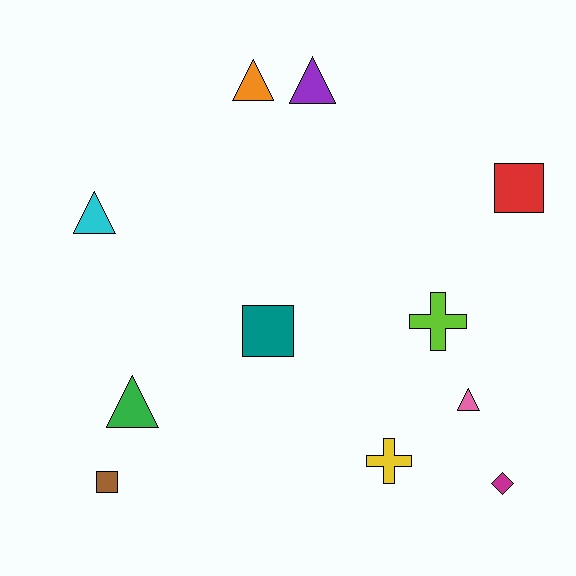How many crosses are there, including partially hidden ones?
There are 2 crosses.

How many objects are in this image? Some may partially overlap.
There are 11 objects.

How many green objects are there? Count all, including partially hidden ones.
There is 1 green object.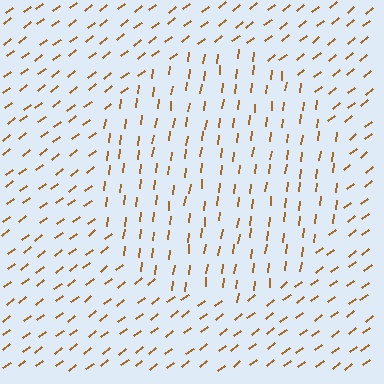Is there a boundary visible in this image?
Yes, there is a texture boundary formed by a change in line orientation.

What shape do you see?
I see a circle.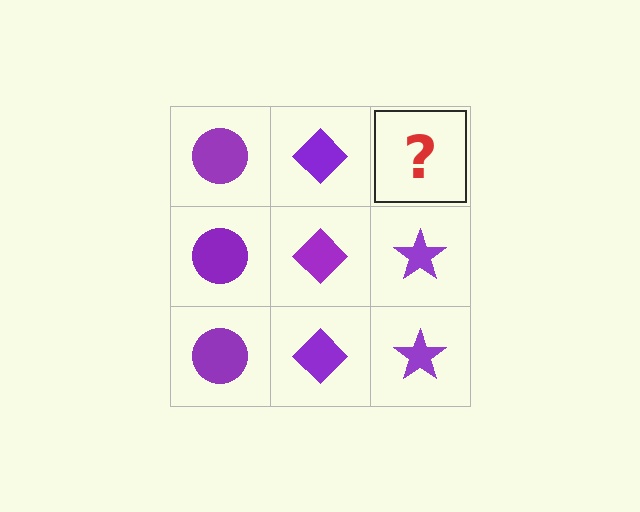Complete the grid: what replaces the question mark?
The question mark should be replaced with a purple star.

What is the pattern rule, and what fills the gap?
The rule is that each column has a consistent shape. The gap should be filled with a purple star.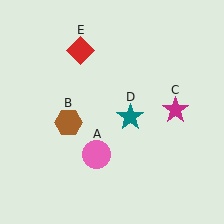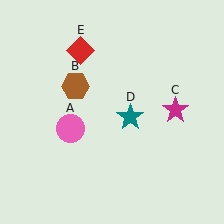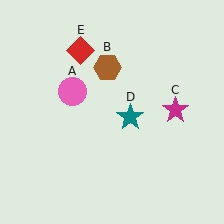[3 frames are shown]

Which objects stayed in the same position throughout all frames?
Magenta star (object C) and teal star (object D) and red diamond (object E) remained stationary.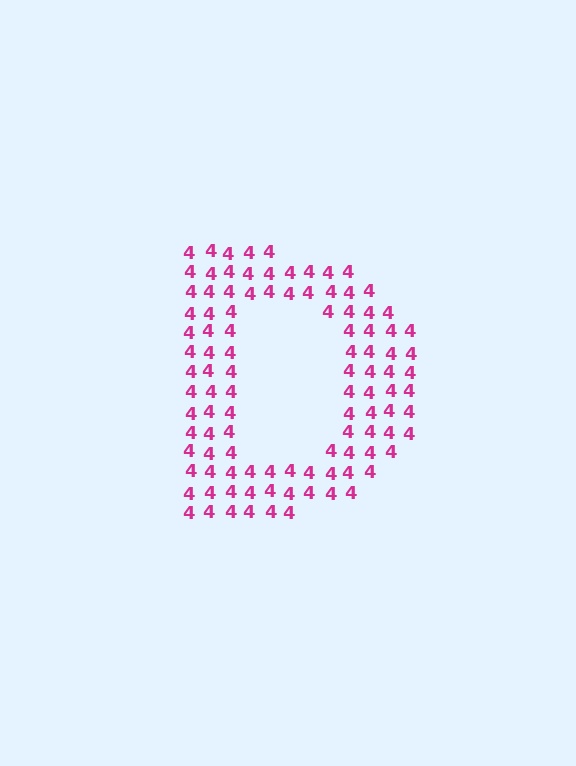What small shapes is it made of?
It is made of small digit 4's.